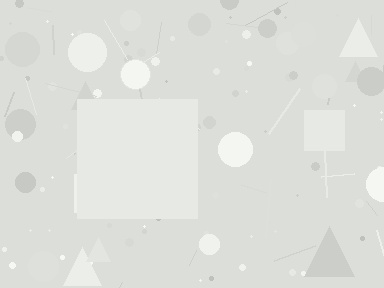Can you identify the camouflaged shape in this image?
The camouflaged shape is a square.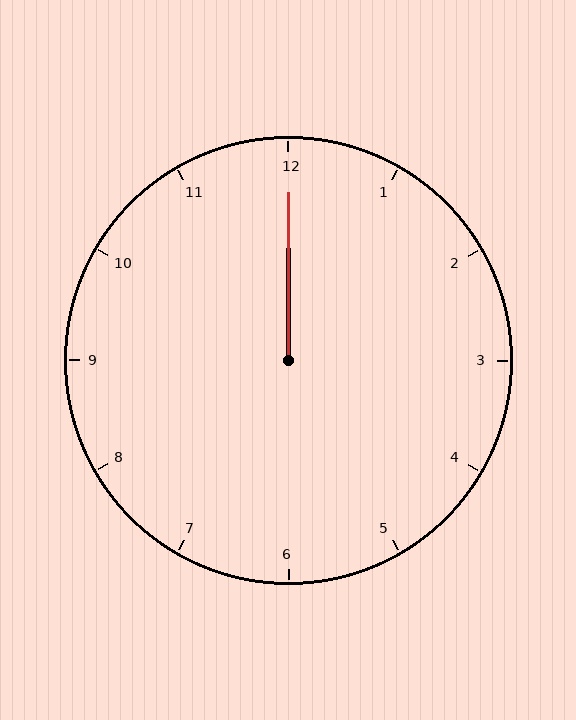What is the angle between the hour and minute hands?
Approximately 0 degrees.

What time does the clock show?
12:00.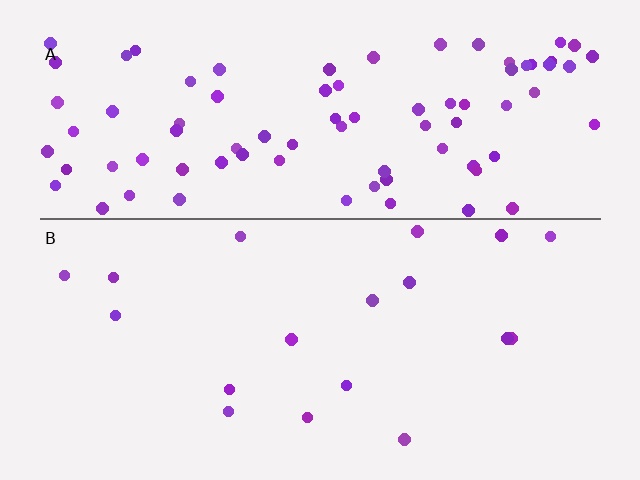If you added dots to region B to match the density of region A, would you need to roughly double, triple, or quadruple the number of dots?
Approximately quadruple.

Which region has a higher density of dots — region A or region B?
A (the top).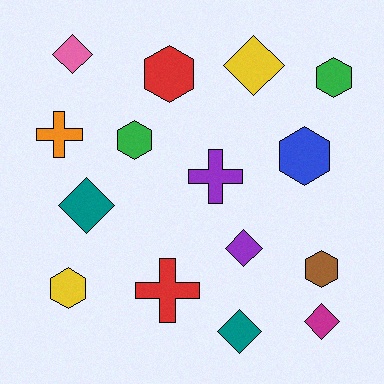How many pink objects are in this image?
There is 1 pink object.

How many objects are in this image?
There are 15 objects.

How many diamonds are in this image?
There are 6 diamonds.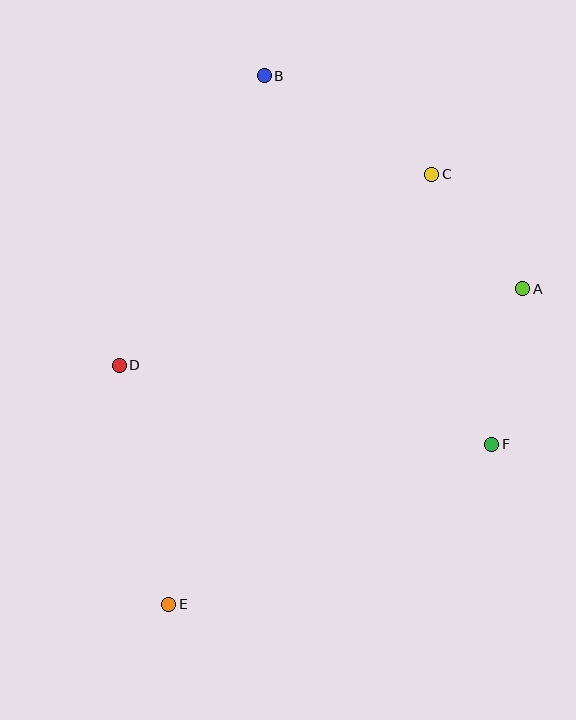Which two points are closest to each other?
Points A and C are closest to each other.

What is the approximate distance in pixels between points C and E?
The distance between C and E is approximately 504 pixels.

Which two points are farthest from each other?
Points B and E are farthest from each other.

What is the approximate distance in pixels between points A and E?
The distance between A and E is approximately 474 pixels.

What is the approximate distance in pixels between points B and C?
The distance between B and C is approximately 194 pixels.